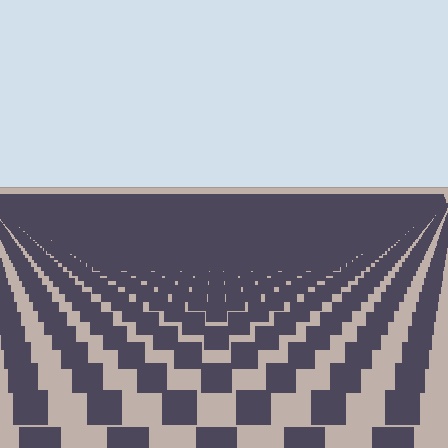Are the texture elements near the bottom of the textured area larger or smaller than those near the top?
Larger. Near the bottom, elements are closer to the viewer and appear at a bigger on-screen size.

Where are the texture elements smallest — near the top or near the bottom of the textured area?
Near the top.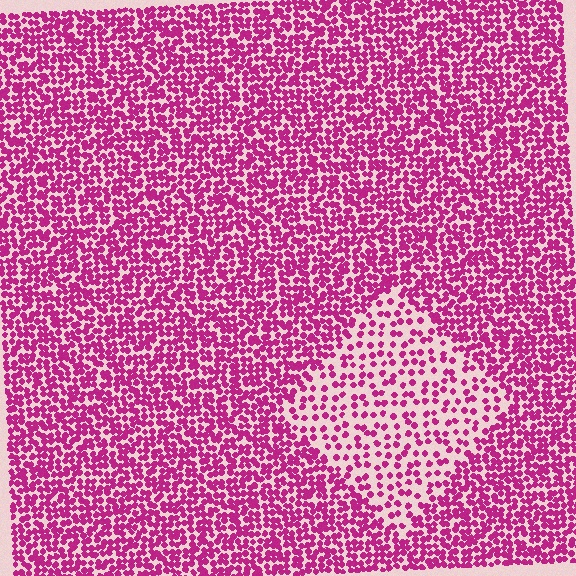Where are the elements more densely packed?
The elements are more densely packed outside the diamond boundary.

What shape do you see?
I see a diamond.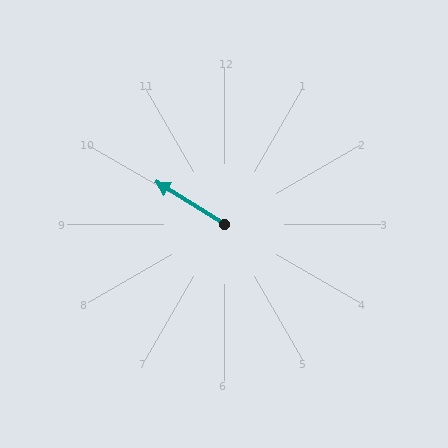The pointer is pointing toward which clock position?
Roughly 10 o'clock.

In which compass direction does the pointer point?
Northwest.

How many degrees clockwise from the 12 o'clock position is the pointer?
Approximately 302 degrees.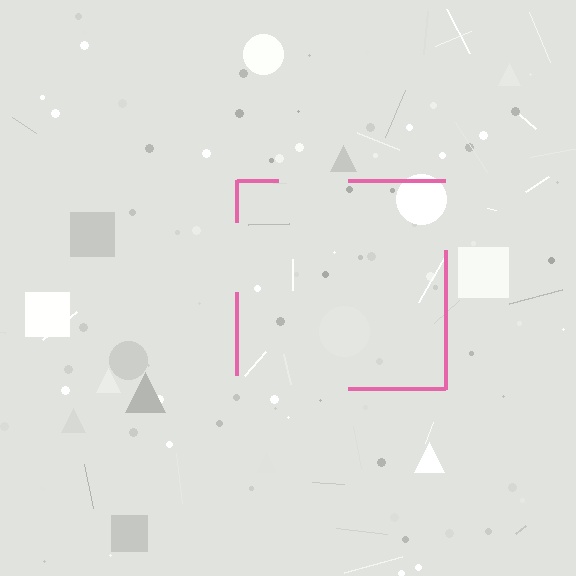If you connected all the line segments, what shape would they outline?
They would outline a square.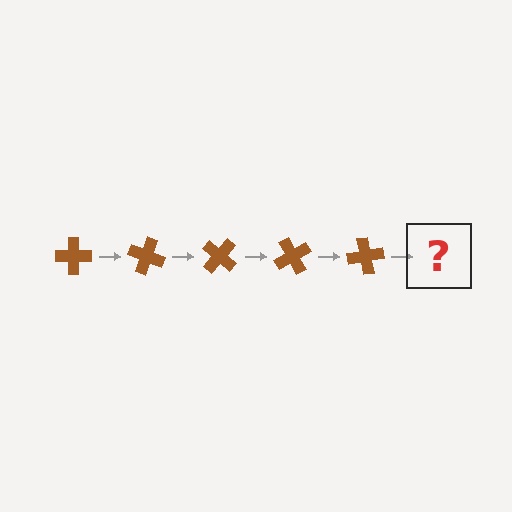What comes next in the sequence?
The next element should be a brown cross rotated 100 degrees.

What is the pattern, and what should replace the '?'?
The pattern is that the cross rotates 20 degrees each step. The '?' should be a brown cross rotated 100 degrees.